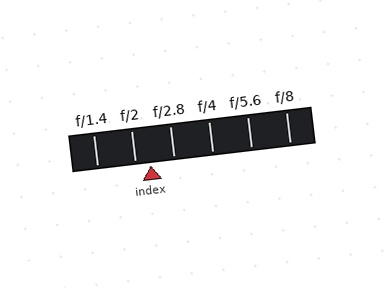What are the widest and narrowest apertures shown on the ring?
The widest aperture shown is f/1.4 and the narrowest is f/8.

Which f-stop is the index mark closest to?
The index mark is closest to f/2.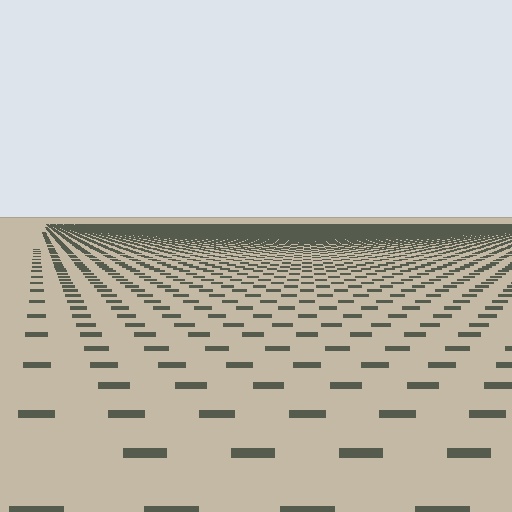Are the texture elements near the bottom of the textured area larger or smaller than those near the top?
Larger. Near the bottom, elements are closer to the viewer and appear at a bigger on-screen size.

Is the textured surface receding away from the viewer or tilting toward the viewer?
The surface is receding away from the viewer. Texture elements get smaller and denser toward the top.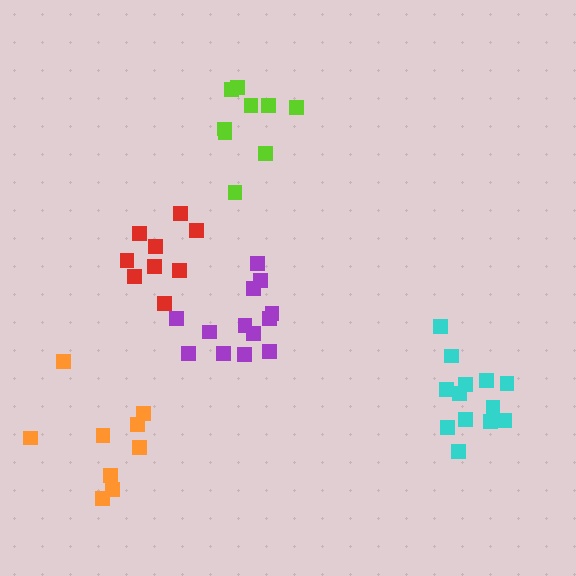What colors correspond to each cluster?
The clusters are colored: cyan, purple, red, lime, orange.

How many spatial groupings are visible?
There are 5 spatial groupings.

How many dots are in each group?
Group 1: 13 dots, Group 2: 13 dots, Group 3: 9 dots, Group 4: 9 dots, Group 5: 9 dots (53 total).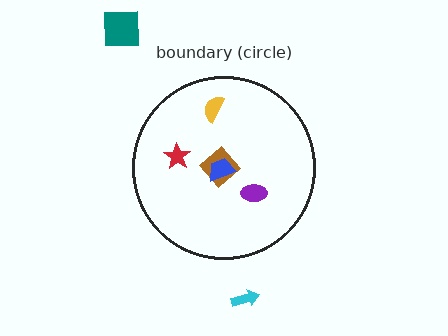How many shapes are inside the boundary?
5 inside, 2 outside.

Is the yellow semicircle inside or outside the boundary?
Inside.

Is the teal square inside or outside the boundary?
Outside.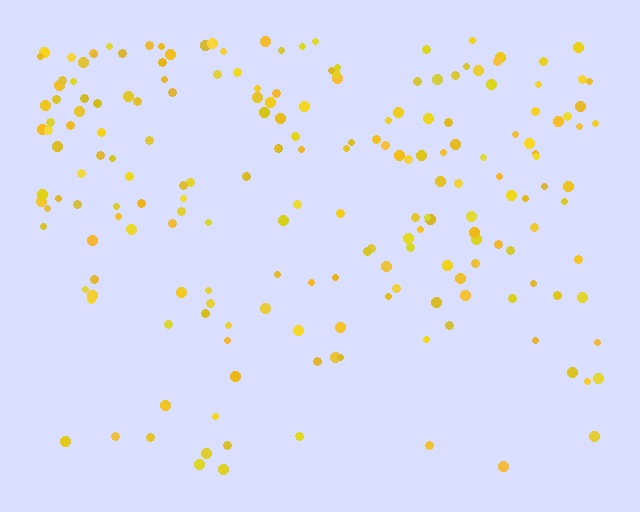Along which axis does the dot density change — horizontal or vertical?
Vertical.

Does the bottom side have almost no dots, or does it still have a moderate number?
Still a moderate number, just noticeably fewer than the top.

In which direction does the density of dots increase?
From bottom to top, with the top side densest.